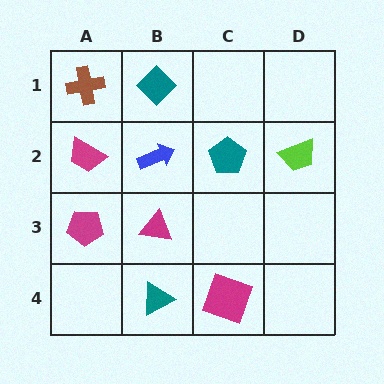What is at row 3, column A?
A magenta pentagon.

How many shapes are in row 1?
2 shapes.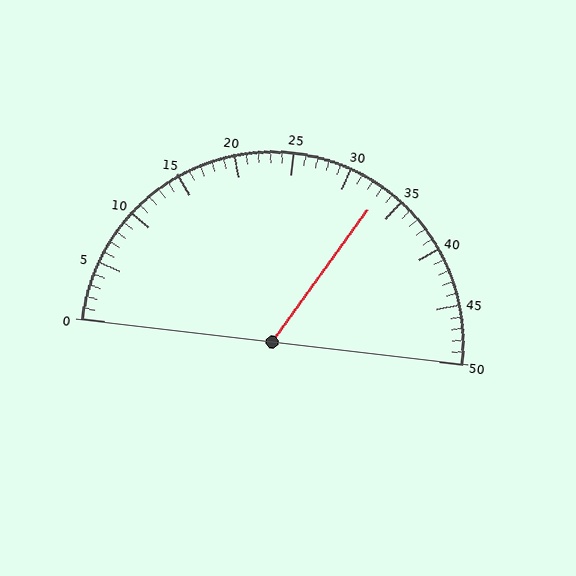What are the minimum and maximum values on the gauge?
The gauge ranges from 0 to 50.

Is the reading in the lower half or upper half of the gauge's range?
The reading is in the upper half of the range (0 to 50).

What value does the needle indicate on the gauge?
The needle indicates approximately 33.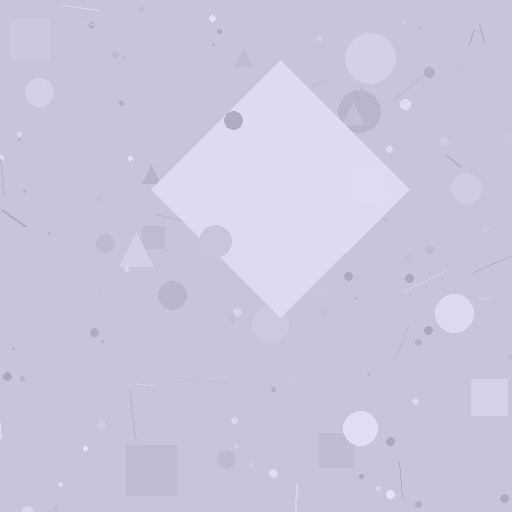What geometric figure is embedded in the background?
A diamond is embedded in the background.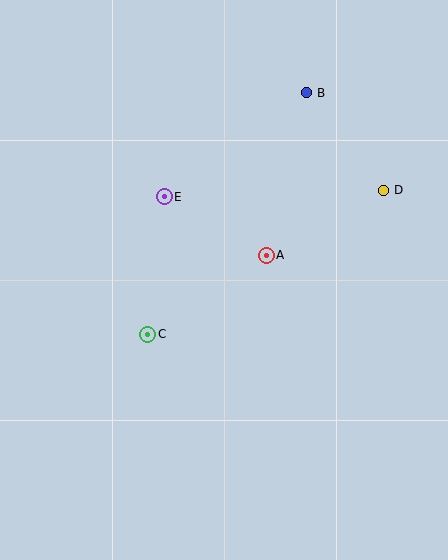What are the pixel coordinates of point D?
Point D is at (384, 190).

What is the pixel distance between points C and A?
The distance between C and A is 143 pixels.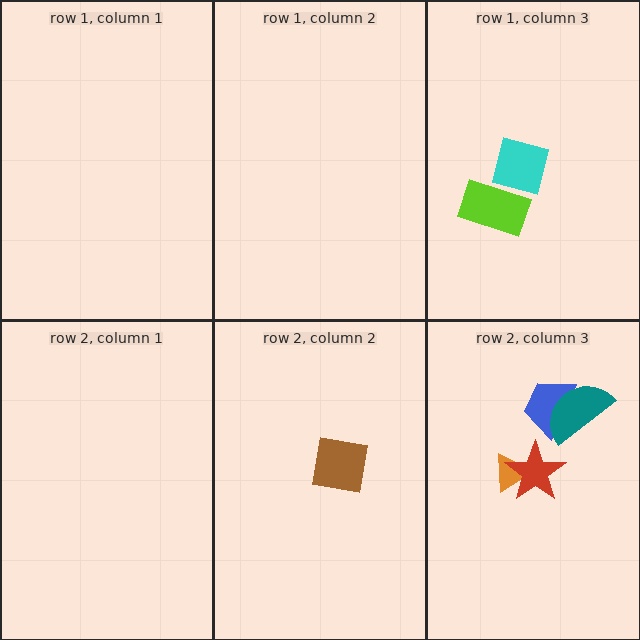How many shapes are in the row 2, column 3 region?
4.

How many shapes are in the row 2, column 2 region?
1.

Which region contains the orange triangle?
The row 2, column 3 region.